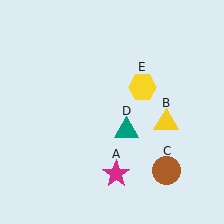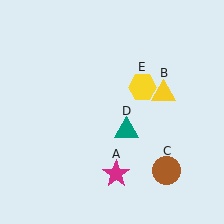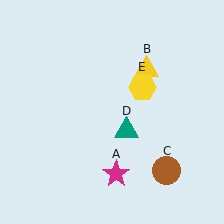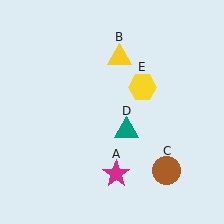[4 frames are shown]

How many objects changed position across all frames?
1 object changed position: yellow triangle (object B).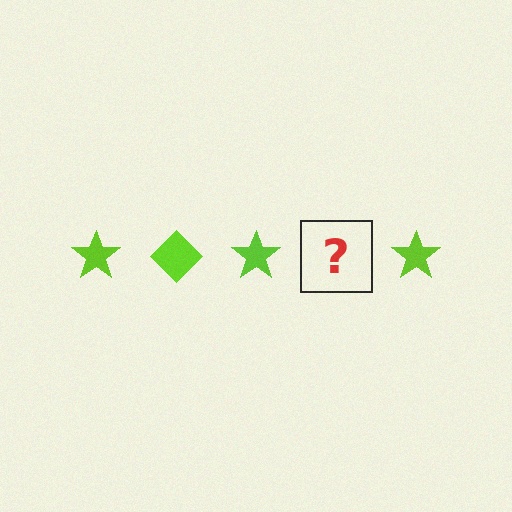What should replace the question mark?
The question mark should be replaced with a lime diamond.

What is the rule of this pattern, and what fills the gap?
The rule is that the pattern cycles through star, diamond shapes in lime. The gap should be filled with a lime diamond.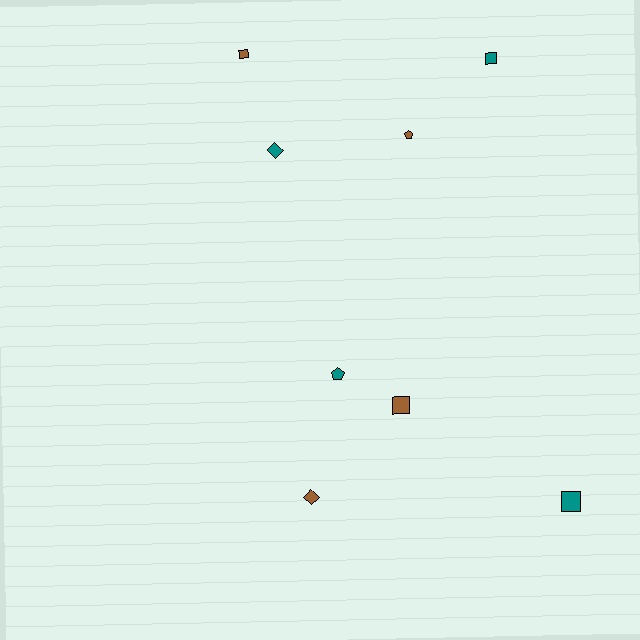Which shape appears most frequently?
Square, with 4 objects.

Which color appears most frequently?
Brown, with 4 objects.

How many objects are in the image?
There are 8 objects.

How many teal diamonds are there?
There is 1 teal diamond.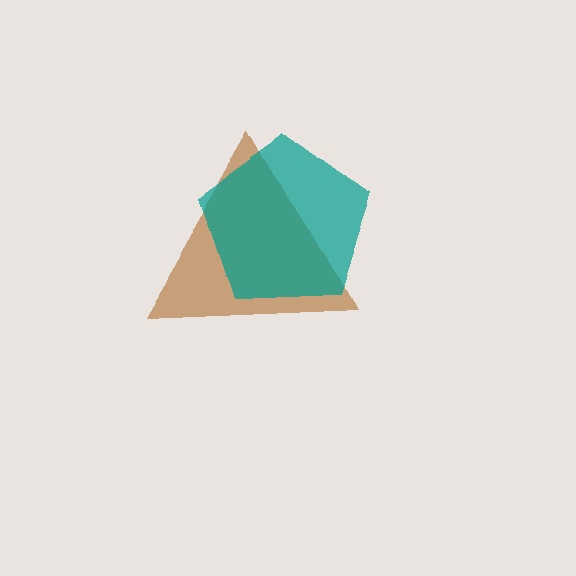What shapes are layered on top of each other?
The layered shapes are: a brown triangle, a teal pentagon.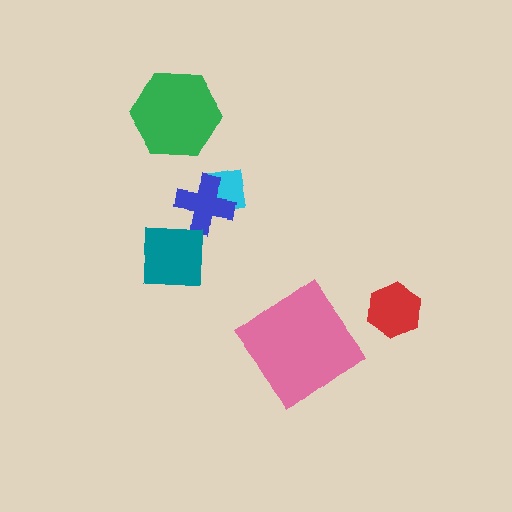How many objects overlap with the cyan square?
1 object overlaps with the cyan square.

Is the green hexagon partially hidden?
No, no other shape covers it.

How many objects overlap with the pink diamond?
0 objects overlap with the pink diamond.